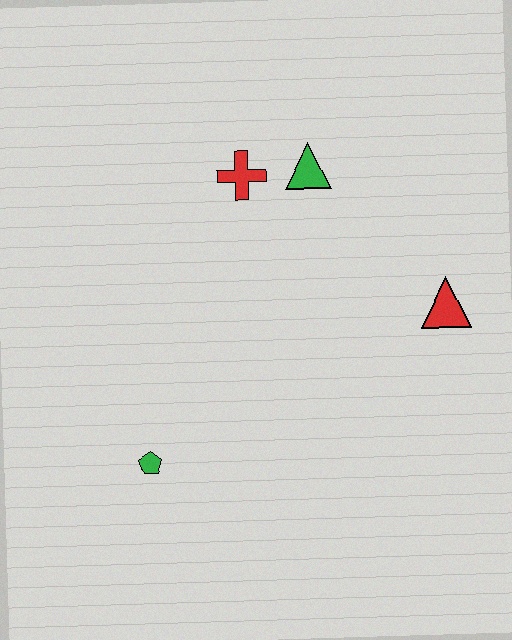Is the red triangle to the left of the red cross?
No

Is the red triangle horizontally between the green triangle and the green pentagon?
No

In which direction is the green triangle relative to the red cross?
The green triangle is to the right of the red cross.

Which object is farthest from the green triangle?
The green pentagon is farthest from the green triangle.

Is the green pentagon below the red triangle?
Yes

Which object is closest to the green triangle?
The red cross is closest to the green triangle.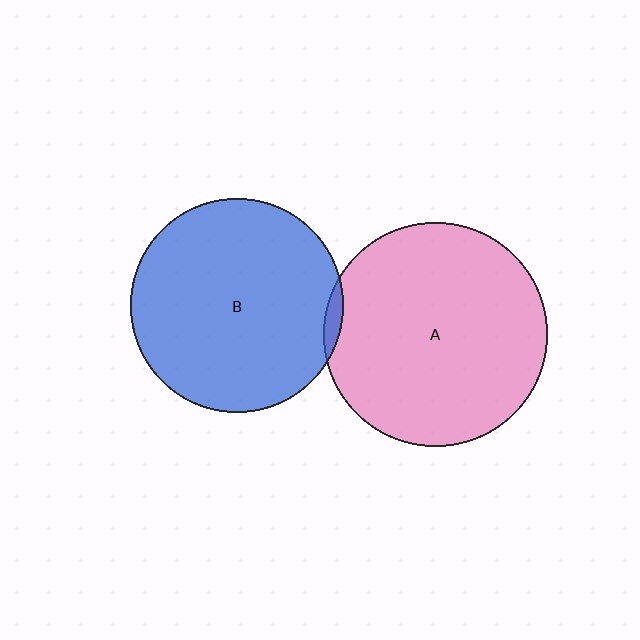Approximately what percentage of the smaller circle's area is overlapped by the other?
Approximately 5%.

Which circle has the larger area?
Circle A (pink).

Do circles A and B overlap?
Yes.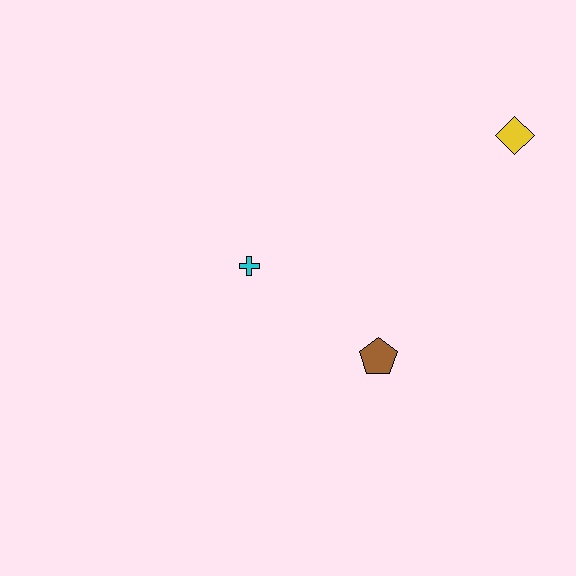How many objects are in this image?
There are 3 objects.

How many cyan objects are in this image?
There is 1 cyan object.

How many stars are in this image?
There are no stars.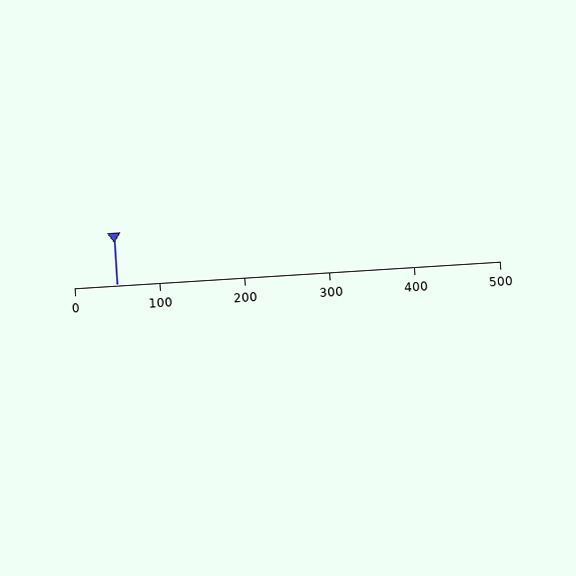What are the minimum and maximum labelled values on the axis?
The axis runs from 0 to 500.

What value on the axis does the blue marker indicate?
The marker indicates approximately 50.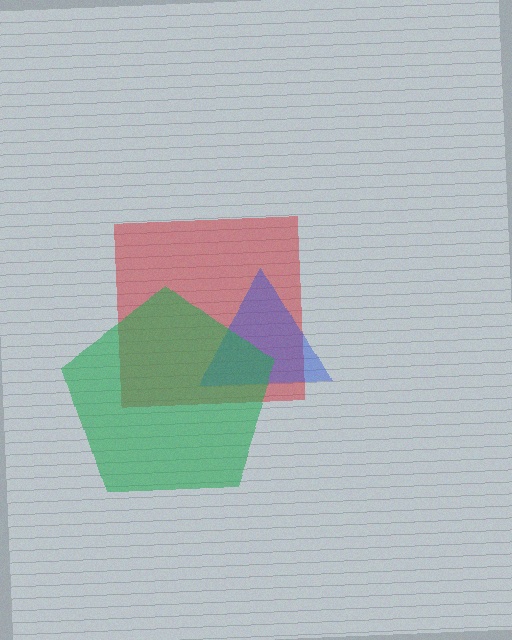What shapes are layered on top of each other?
The layered shapes are: a red square, a blue triangle, a green pentagon.